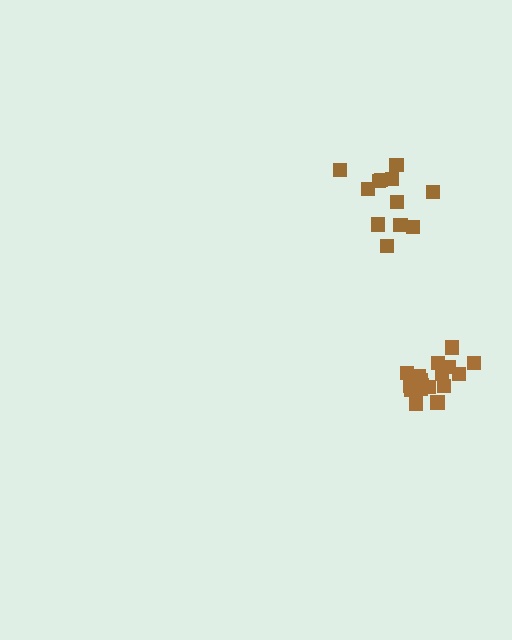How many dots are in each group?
Group 1: 12 dots, Group 2: 17 dots (29 total).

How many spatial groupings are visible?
There are 2 spatial groupings.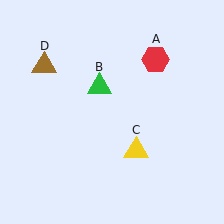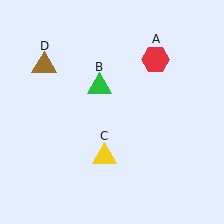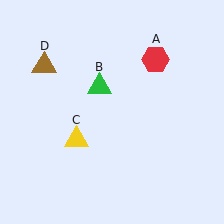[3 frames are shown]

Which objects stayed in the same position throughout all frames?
Red hexagon (object A) and green triangle (object B) and brown triangle (object D) remained stationary.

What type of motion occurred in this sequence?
The yellow triangle (object C) rotated clockwise around the center of the scene.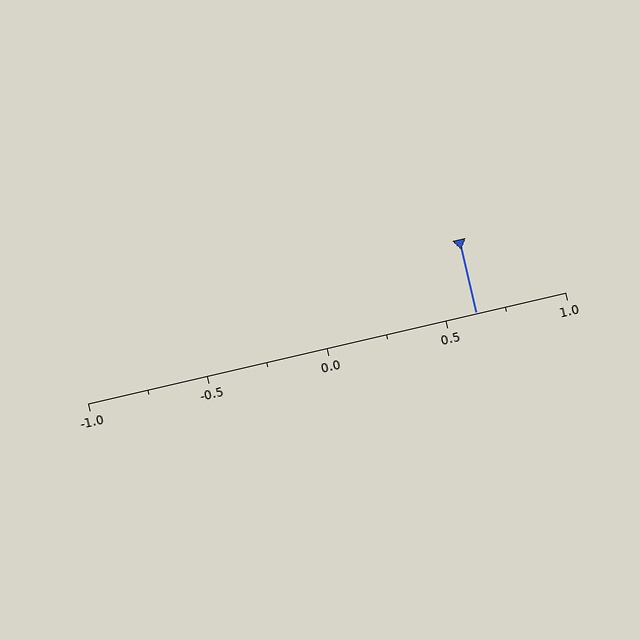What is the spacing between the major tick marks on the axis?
The major ticks are spaced 0.5 apart.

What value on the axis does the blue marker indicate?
The marker indicates approximately 0.62.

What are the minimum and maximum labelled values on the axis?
The axis runs from -1.0 to 1.0.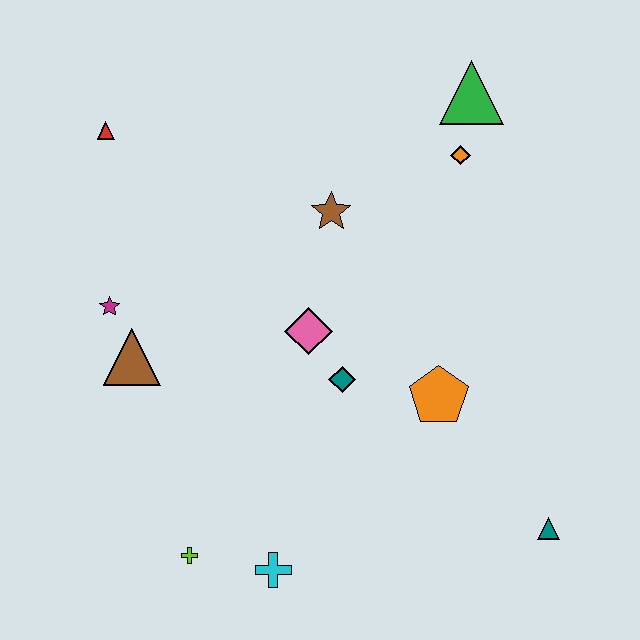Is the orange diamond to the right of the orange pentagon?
Yes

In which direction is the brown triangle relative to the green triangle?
The brown triangle is to the left of the green triangle.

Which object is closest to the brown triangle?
The magenta star is closest to the brown triangle.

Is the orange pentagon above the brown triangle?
No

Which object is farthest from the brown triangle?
The teal triangle is farthest from the brown triangle.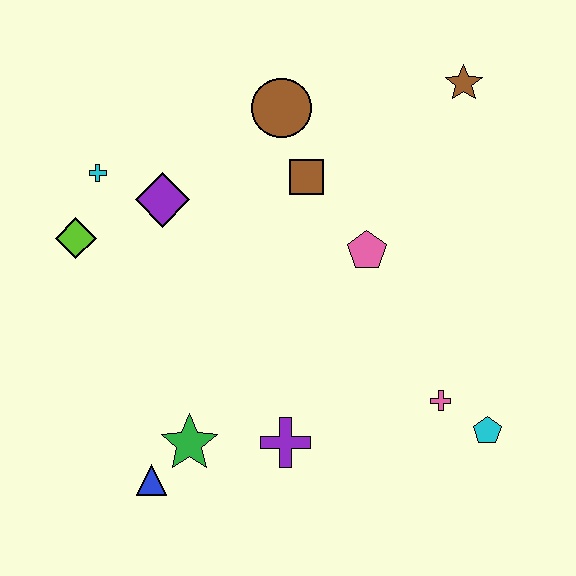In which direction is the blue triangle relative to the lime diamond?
The blue triangle is below the lime diamond.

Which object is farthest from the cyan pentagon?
The cyan cross is farthest from the cyan pentagon.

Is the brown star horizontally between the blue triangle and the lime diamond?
No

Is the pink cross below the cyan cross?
Yes